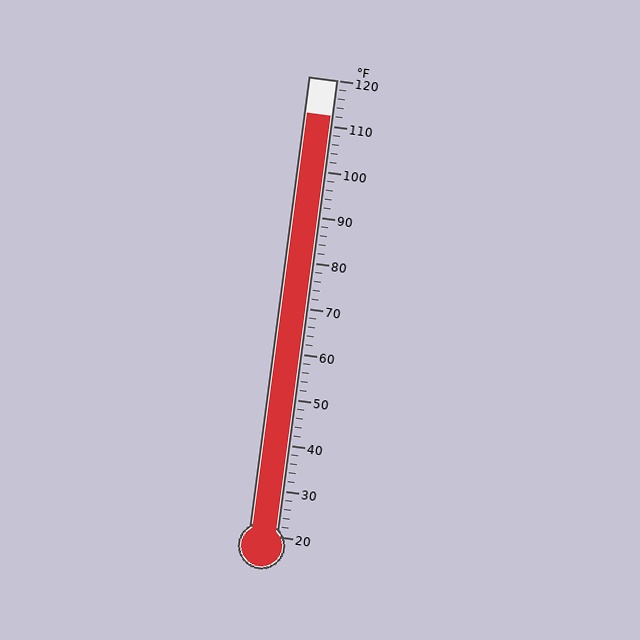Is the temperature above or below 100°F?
The temperature is above 100°F.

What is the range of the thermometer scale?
The thermometer scale ranges from 20°F to 120°F.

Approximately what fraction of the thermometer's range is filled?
The thermometer is filled to approximately 90% of its range.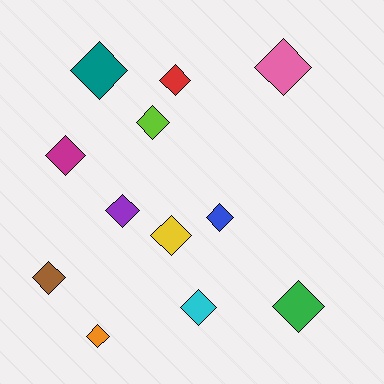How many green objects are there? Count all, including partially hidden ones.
There is 1 green object.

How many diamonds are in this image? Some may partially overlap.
There are 12 diamonds.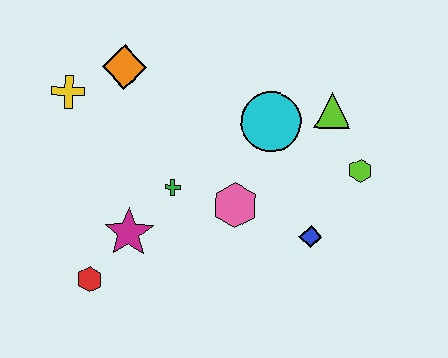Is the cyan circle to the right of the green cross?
Yes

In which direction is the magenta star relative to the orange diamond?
The magenta star is below the orange diamond.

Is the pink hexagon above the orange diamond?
No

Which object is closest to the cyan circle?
The lime triangle is closest to the cyan circle.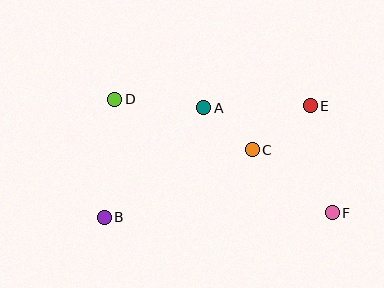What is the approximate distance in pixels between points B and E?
The distance between B and E is approximately 234 pixels.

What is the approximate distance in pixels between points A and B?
The distance between A and B is approximately 148 pixels.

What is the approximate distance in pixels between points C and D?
The distance between C and D is approximately 146 pixels.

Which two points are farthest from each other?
Points D and F are farthest from each other.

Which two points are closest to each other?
Points A and C are closest to each other.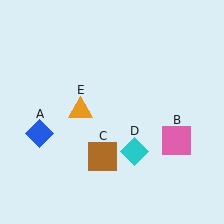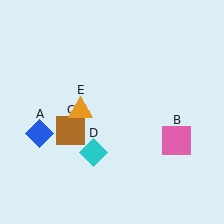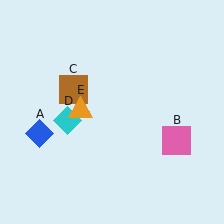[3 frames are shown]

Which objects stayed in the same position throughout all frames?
Blue diamond (object A) and pink square (object B) and orange triangle (object E) remained stationary.